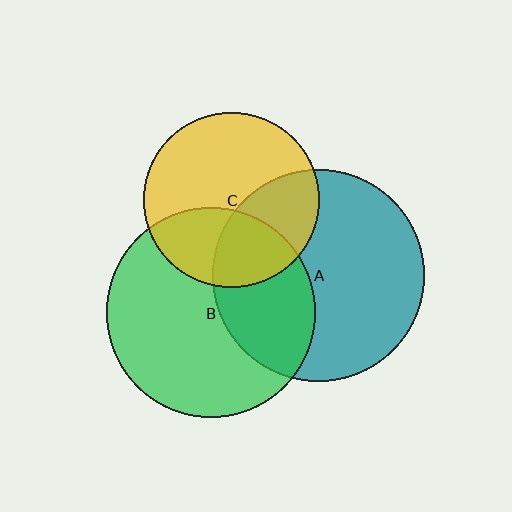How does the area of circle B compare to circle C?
Approximately 1.4 times.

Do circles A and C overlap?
Yes.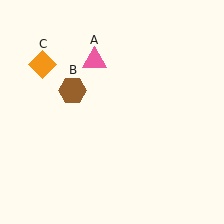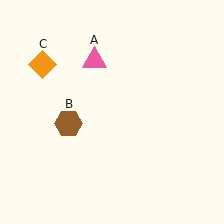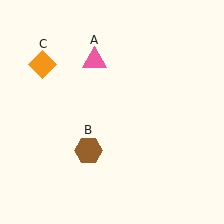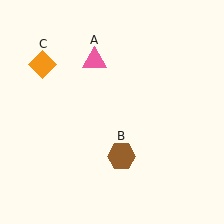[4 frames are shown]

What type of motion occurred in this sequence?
The brown hexagon (object B) rotated counterclockwise around the center of the scene.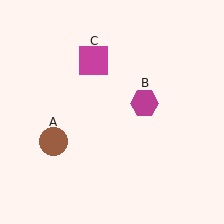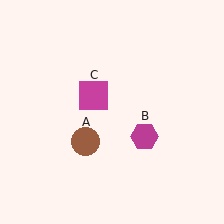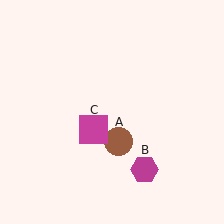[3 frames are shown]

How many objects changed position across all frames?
3 objects changed position: brown circle (object A), magenta hexagon (object B), magenta square (object C).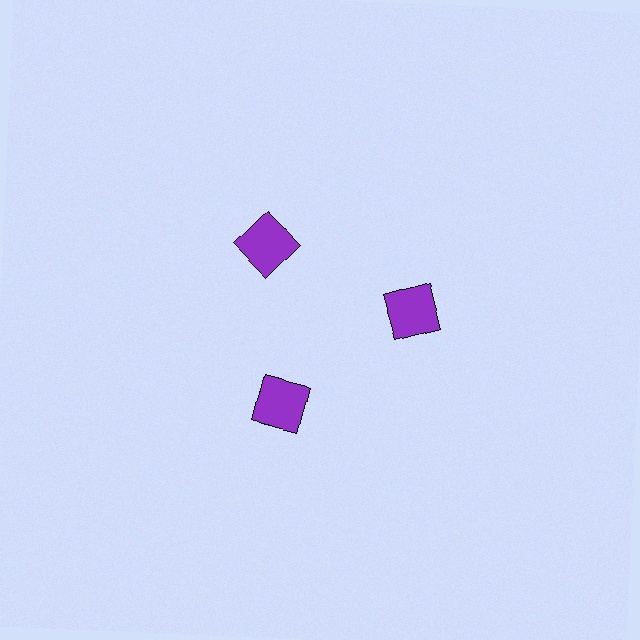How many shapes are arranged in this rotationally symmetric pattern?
There are 3 shapes, arranged in 3 groups of 1.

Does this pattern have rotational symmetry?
Yes, this pattern has 3-fold rotational symmetry. It looks the same after rotating 120 degrees around the center.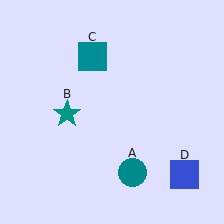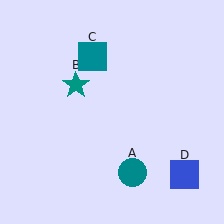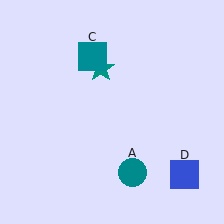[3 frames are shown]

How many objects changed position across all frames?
1 object changed position: teal star (object B).